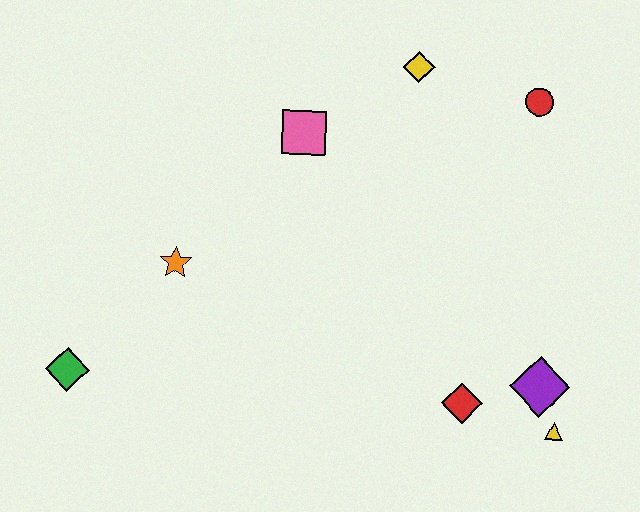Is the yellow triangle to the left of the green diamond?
No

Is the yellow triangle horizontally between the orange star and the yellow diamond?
No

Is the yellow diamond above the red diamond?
Yes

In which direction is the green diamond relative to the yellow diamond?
The green diamond is to the left of the yellow diamond.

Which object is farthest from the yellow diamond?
The green diamond is farthest from the yellow diamond.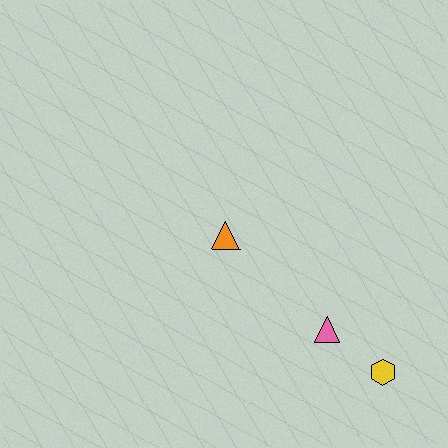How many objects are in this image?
There are 3 objects.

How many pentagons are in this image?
There are no pentagons.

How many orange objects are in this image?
There is 1 orange object.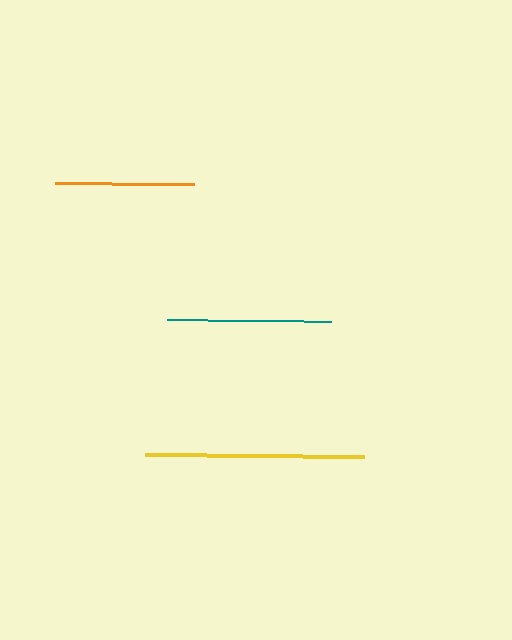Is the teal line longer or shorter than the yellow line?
The yellow line is longer than the teal line.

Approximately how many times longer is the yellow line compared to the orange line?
The yellow line is approximately 1.6 times the length of the orange line.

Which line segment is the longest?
The yellow line is the longest at approximately 219 pixels.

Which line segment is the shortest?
The orange line is the shortest at approximately 139 pixels.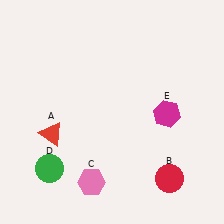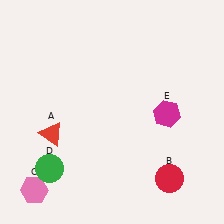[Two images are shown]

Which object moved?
The pink hexagon (C) moved left.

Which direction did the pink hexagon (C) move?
The pink hexagon (C) moved left.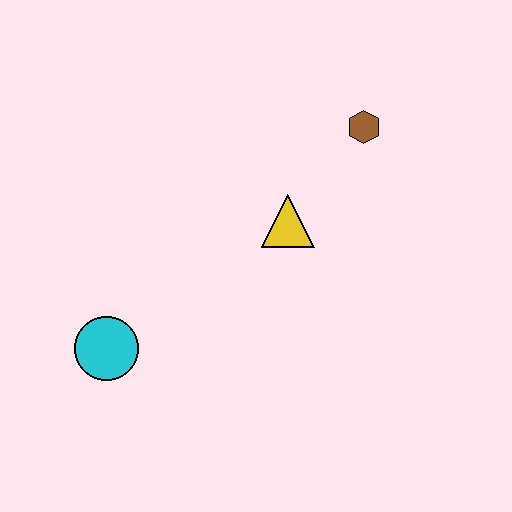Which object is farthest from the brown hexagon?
The cyan circle is farthest from the brown hexagon.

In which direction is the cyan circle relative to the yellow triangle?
The cyan circle is to the left of the yellow triangle.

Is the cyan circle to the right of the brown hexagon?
No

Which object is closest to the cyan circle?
The yellow triangle is closest to the cyan circle.